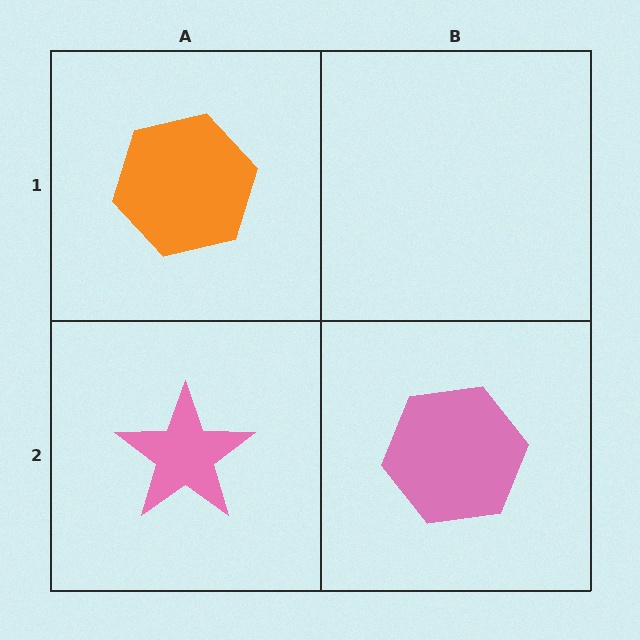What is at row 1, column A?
An orange hexagon.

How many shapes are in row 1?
1 shape.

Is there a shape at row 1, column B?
No, that cell is empty.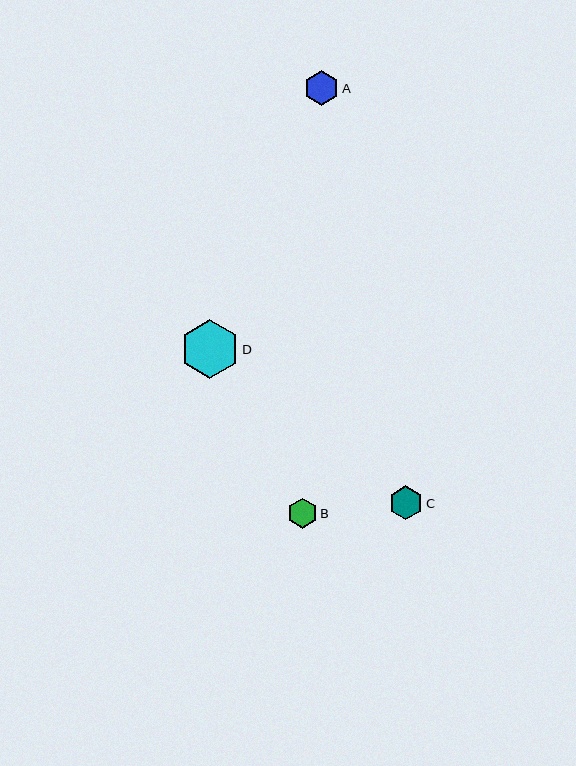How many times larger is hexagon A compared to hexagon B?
Hexagon A is approximately 1.2 times the size of hexagon B.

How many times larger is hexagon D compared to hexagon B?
Hexagon D is approximately 2.0 times the size of hexagon B.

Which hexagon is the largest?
Hexagon D is the largest with a size of approximately 59 pixels.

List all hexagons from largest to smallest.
From largest to smallest: D, A, C, B.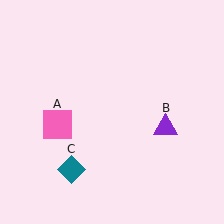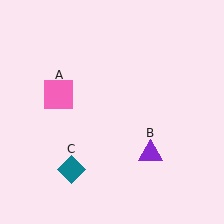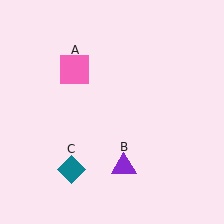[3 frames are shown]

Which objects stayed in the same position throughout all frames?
Teal diamond (object C) remained stationary.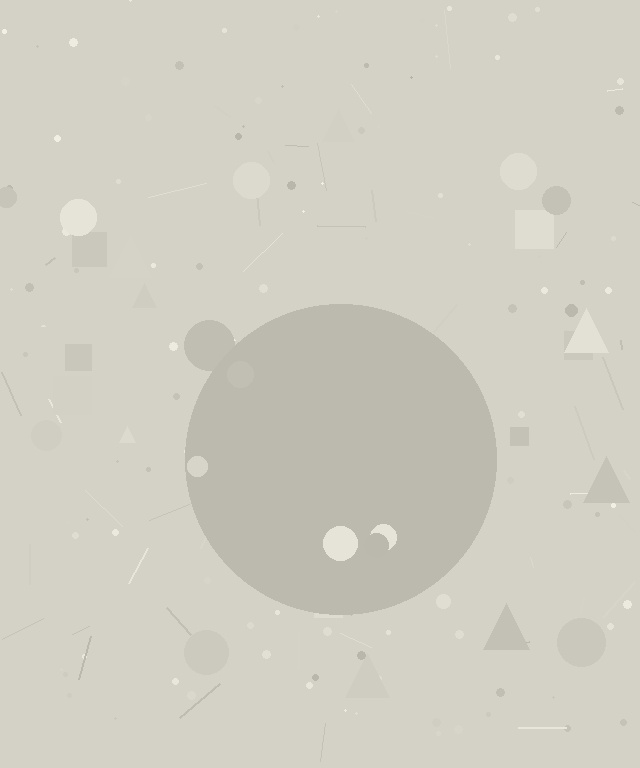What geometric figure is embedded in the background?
A circle is embedded in the background.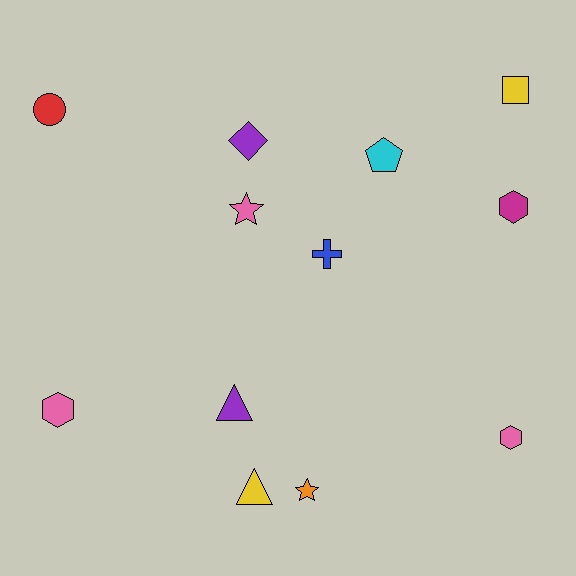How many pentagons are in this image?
There is 1 pentagon.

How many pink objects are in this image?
There are 3 pink objects.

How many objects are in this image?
There are 12 objects.